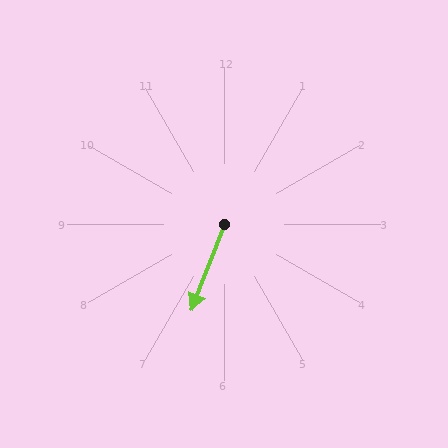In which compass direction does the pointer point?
South.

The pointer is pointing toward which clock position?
Roughly 7 o'clock.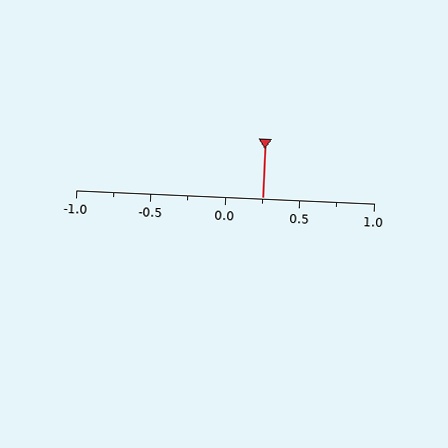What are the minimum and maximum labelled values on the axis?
The axis runs from -1.0 to 1.0.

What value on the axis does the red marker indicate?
The marker indicates approximately 0.25.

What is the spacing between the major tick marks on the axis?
The major ticks are spaced 0.5 apart.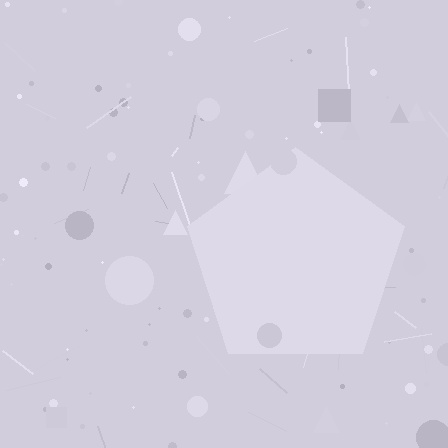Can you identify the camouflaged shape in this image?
The camouflaged shape is a pentagon.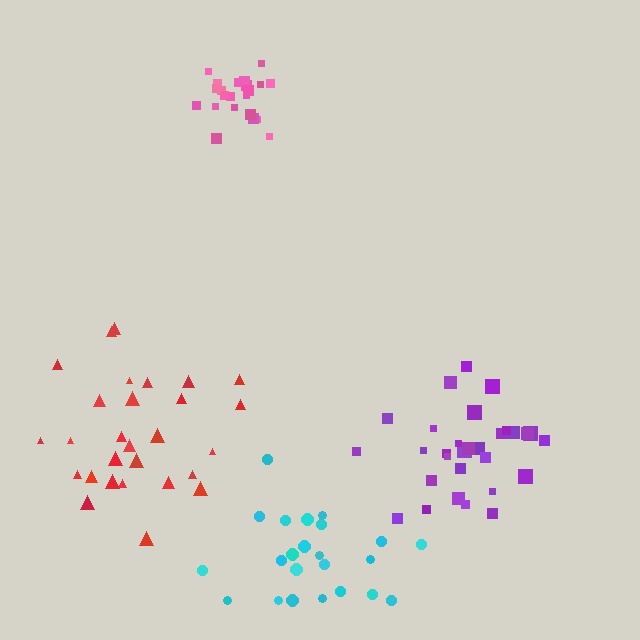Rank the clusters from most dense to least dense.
pink, purple, red, cyan.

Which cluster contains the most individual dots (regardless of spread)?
Purple (32).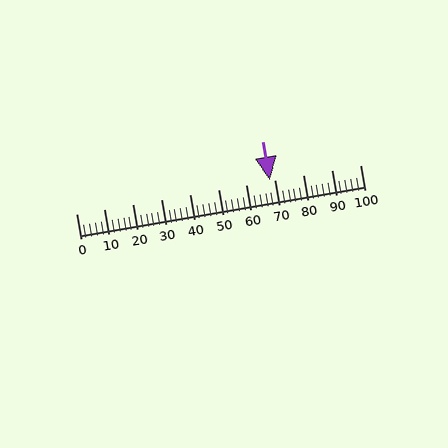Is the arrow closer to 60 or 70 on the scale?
The arrow is closer to 70.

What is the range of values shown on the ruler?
The ruler shows values from 0 to 100.